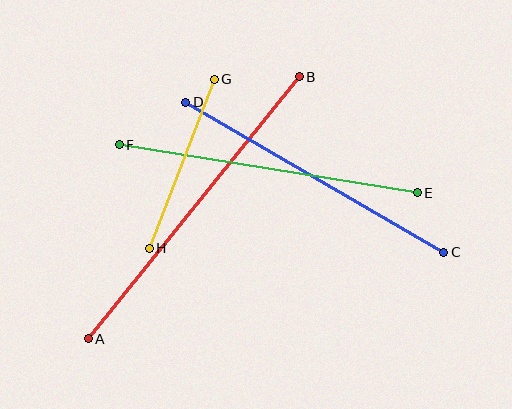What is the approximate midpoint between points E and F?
The midpoint is at approximately (268, 169) pixels.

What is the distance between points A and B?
The distance is approximately 336 pixels.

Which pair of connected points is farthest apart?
Points A and B are farthest apart.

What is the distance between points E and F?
The distance is approximately 302 pixels.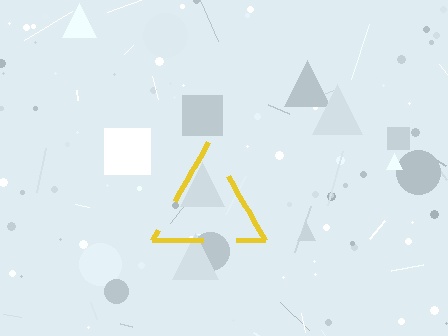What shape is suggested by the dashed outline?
The dashed outline suggests a triangle.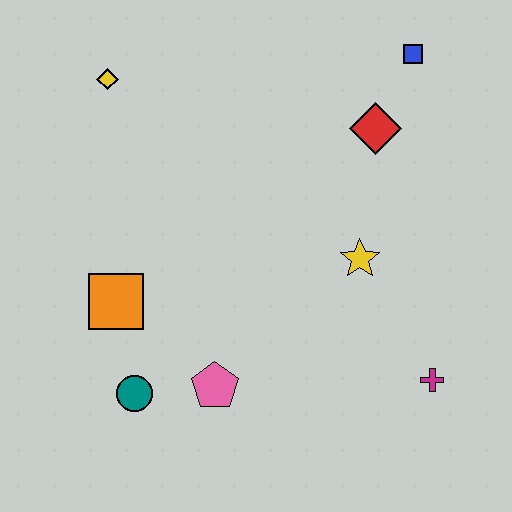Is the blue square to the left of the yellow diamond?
No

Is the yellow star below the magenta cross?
No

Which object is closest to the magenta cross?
The yellow star is closest to the magenta cross.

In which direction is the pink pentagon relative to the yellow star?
The pink pentagon is to the left of the yellow star.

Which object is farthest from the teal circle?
The blue square is farthest from the teal circle.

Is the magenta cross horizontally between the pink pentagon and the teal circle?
No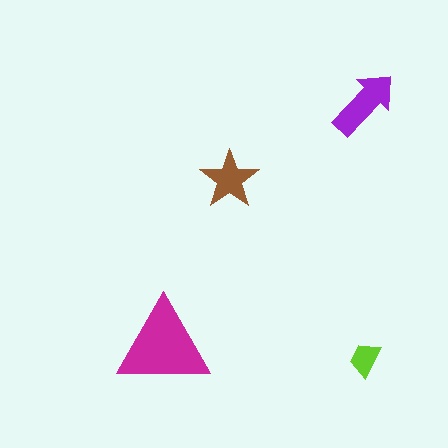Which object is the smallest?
The lime trapezoid.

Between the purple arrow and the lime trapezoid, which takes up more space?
The purple arrow.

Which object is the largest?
The magenta triangle.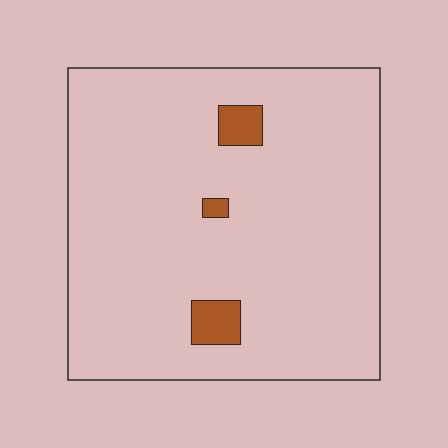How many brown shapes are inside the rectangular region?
3.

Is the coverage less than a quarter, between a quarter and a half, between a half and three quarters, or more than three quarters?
Less than a quarter.